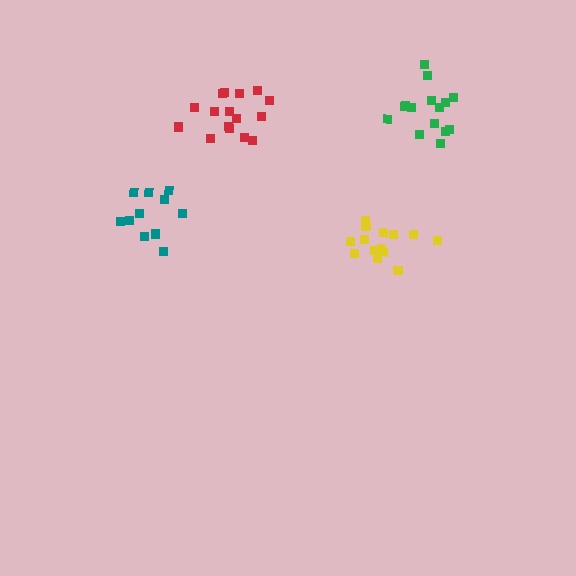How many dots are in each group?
Group 1: 14 dots, Group 2: 16 dots, Group 3: 15 dots, Group 4: 11 dots (56 total).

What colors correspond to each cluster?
The clusters are colored: yellow, red, green, teal.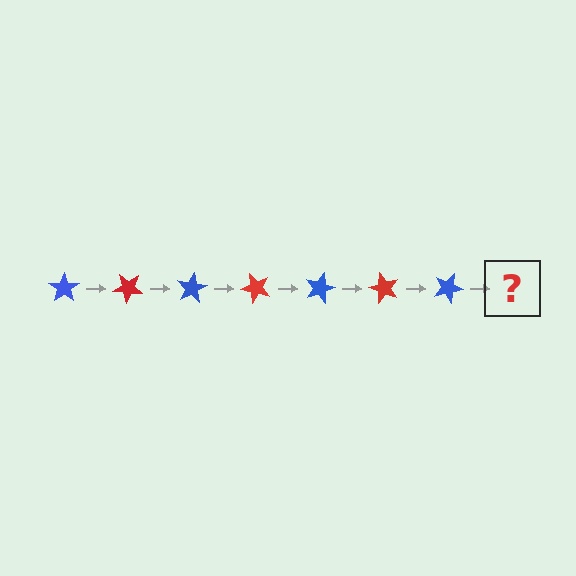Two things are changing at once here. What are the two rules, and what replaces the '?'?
The two rules are that it rotates 40 degrees each step and the color cycles through blue and red. The '?' should be a red star, rotated 280 degrees from the start.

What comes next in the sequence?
The next element should be a red star, rotated 280 degrees from the start.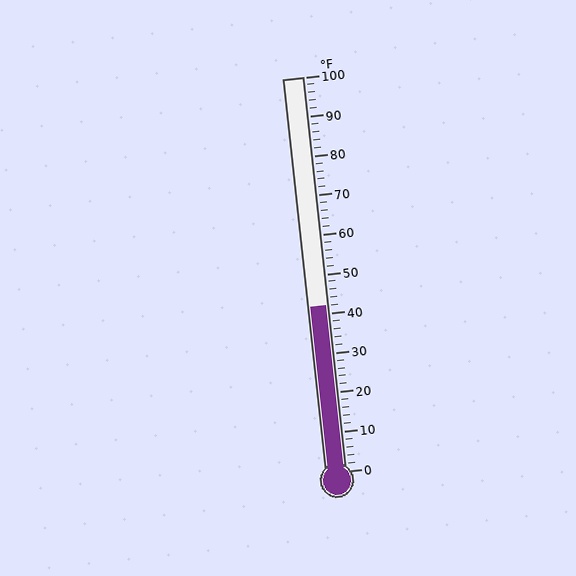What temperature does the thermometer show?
The thermometer shows approximately 42°F.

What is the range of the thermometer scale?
The thermometer scale ranges from 0°F to 100°F.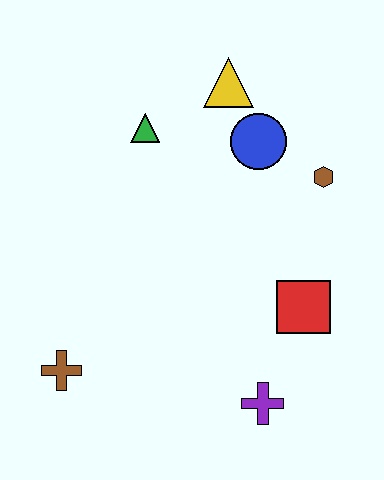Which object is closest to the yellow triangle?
The blue circle is closest to the yellow triangle.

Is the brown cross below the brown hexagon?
Yes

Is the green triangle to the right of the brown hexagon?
No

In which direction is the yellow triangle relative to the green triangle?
The yellow triangle is to the right of the green triangle.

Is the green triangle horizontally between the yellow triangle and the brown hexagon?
No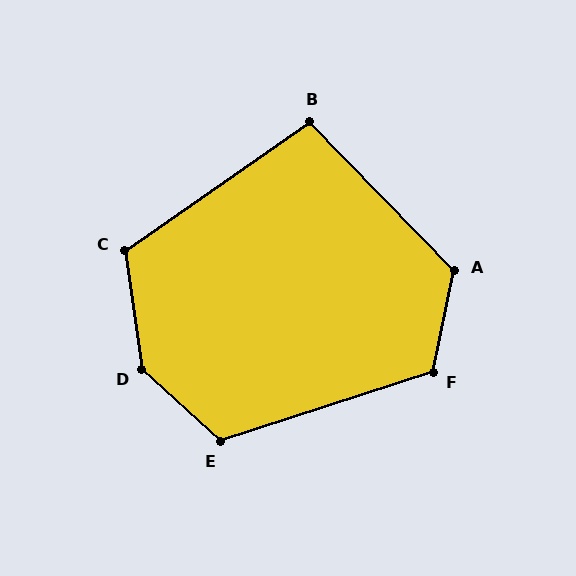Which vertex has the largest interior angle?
D, at approximately 140 degrees.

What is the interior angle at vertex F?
Approximately 120 degrees (obtuse).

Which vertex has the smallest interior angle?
B, at approximately 100 degrees.